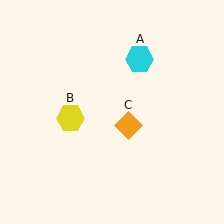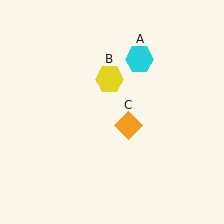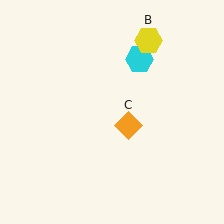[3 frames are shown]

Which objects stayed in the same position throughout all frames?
Cyan hexagon (object A) and orange diamond (object C) remained stationary.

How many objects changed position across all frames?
1 object changed position: yellow hexagon (object B).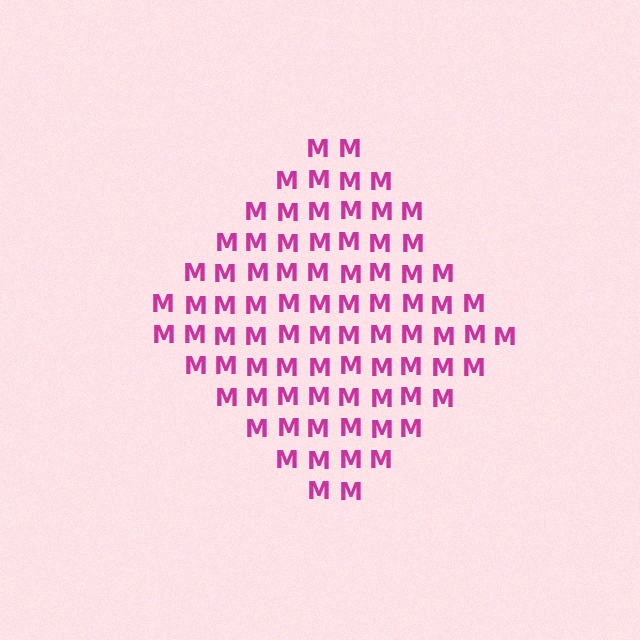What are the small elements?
The small elements are letter M's.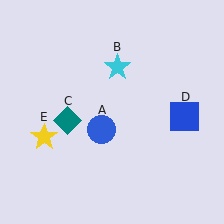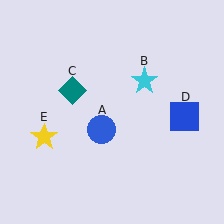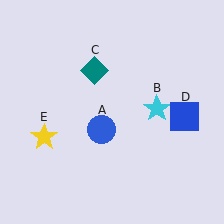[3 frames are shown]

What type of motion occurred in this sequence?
The cyan star (object B), teal diamond (object C) rotated clockwise around the center of the scene.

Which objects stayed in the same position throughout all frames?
Blue circle (object A) and blue square (object D) and yellow star (object E) remained stationary.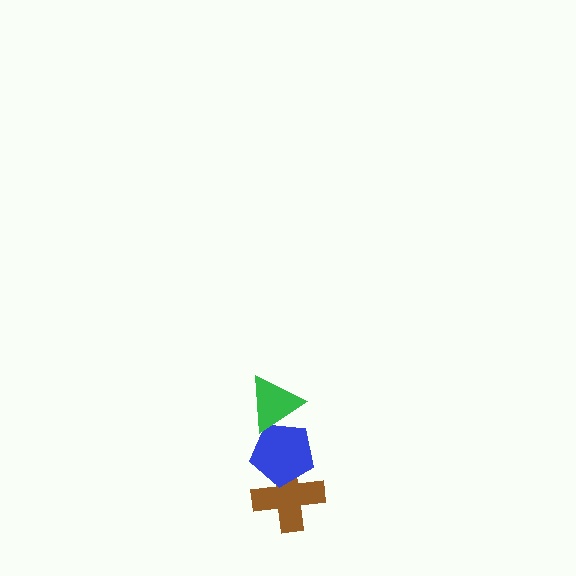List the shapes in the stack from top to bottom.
From top to bottom: the green triangle, the blue pentagon, the brown cross.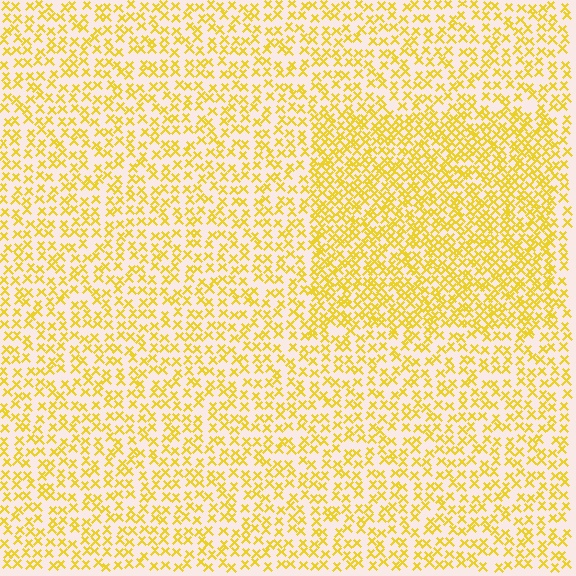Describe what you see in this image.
The image contains small yellow elements arranged at two different densities. A rectangle-shaped region is visible where the elements are more densely packed than the surrounding area.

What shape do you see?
I see a rectangle.